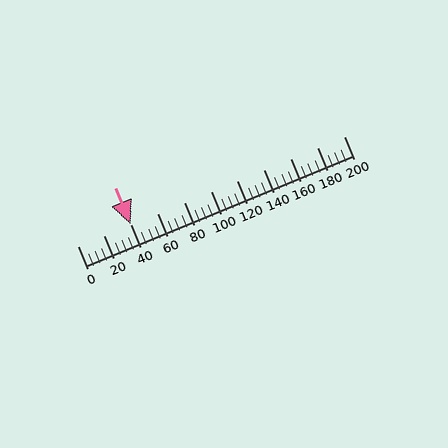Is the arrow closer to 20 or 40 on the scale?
The arrow is closer to 40.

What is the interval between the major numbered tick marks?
The major tick marks are spaced 20 units apart.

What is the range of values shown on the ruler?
The ruler shows values from 0 to 200.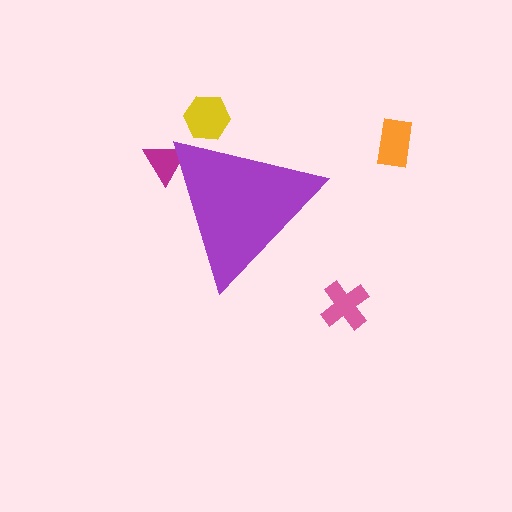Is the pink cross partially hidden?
No, the pink cross is fully visible.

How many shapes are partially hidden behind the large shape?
2 shapes are partially hidden.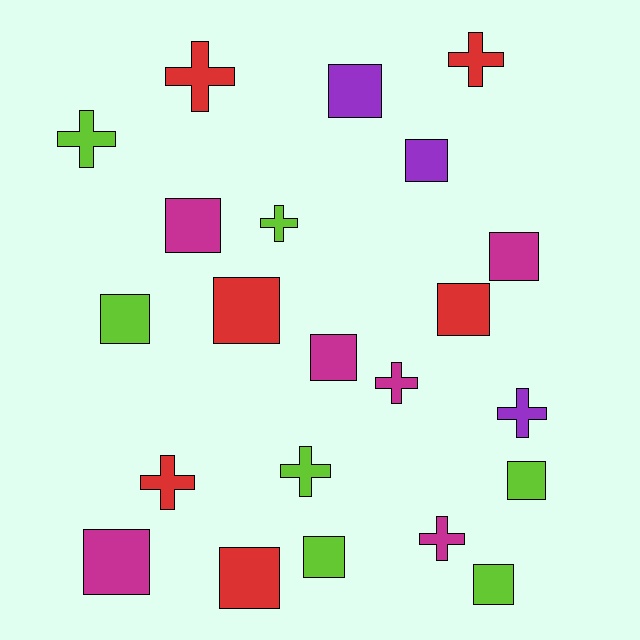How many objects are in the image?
There are 22 objects.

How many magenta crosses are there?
There are 2 magenta crosses.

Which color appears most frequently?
Lime, with 7 objects.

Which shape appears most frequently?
Square, with 13 objects.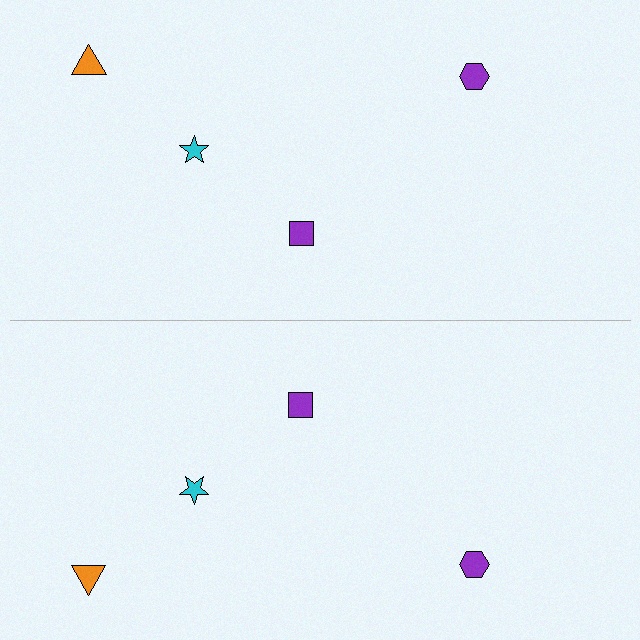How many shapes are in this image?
There are 8 shapes in this image.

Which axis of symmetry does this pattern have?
The pattern has a horizontal axis of symmetry running through the center of the image.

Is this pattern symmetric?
Yes, this pattern has bilateral (reflection) symmetry.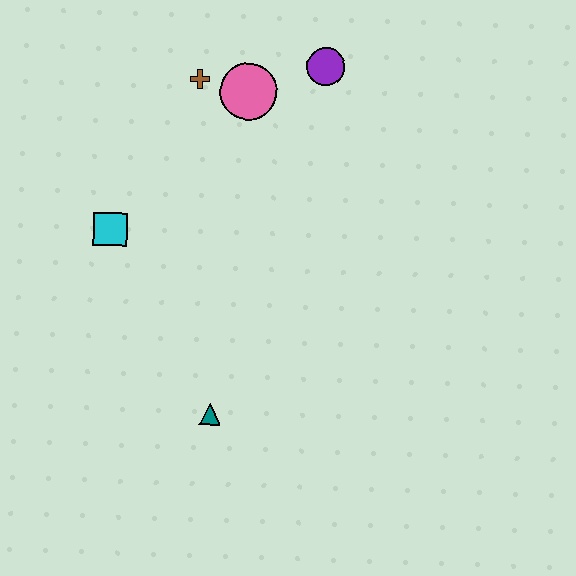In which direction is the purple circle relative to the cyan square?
The purple circle is to the right of the cyan square.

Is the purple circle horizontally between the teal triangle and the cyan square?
No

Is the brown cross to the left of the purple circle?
Yes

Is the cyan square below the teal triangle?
No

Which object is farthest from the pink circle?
The teal triangle is farthest from the pink circle.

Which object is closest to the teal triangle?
The cyan square is closest to the teal triangle.